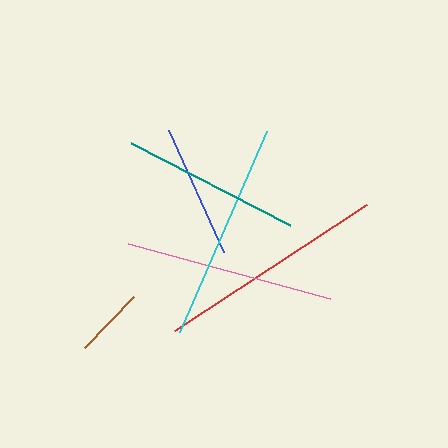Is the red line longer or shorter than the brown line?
The red line is longer than the brown line.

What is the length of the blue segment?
The blue segment is approximately 133 pixels long.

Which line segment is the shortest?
The brown line is the shortest at approximately 71 pixels.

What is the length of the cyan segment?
The cyan segment is approximately 219 pixels long.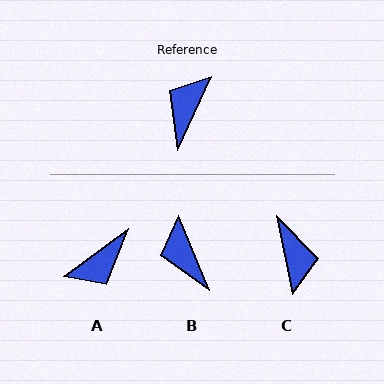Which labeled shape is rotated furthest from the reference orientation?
A, about 151 degrees away.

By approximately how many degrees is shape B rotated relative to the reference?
Approximately 46 degrees counter-clockwise.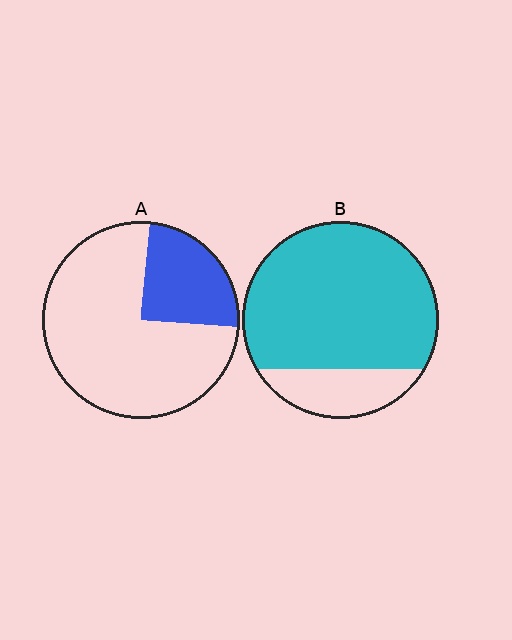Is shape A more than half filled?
No.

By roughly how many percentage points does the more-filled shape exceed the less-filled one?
By roughly 55 percentage points (B over A).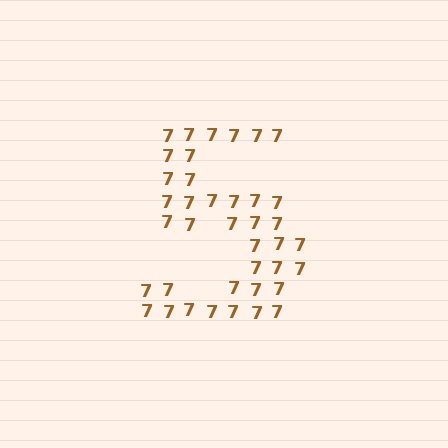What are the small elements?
The small elements are digit 7's.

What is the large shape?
The large shape is the digit 5.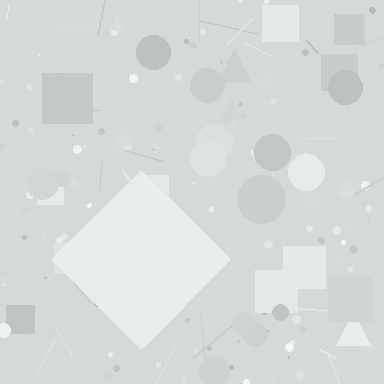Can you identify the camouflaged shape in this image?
The camouflaged shape is a diamond.